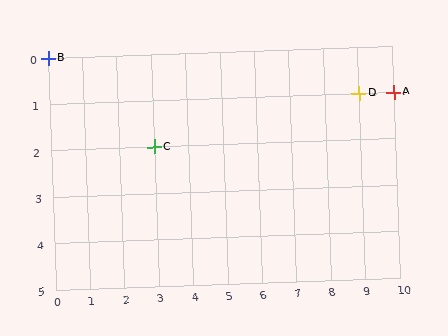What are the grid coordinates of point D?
Point D is at grid coordinates (9, 1).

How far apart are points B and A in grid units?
Points B and A are 10 columns and 1 row apart (about 10.0 grid units diagonally).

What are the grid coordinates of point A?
Point A is at grid coordinates (10, 1).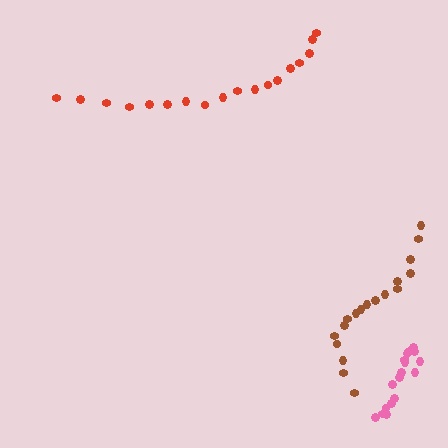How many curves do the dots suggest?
There are 3 distinct paths.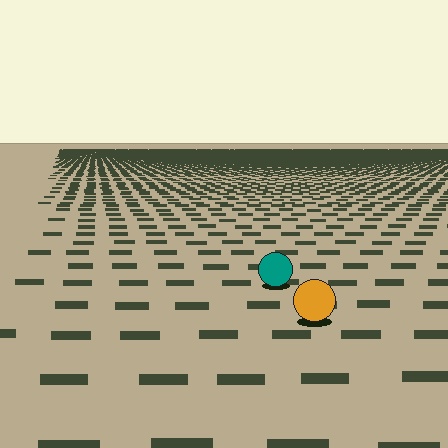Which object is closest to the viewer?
The orange circle is closest. The texture marks near it are larger and more spread out.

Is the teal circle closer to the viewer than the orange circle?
No. The orange circle is closer — you can tell from the texture gradient: the ground texture is coarser near it.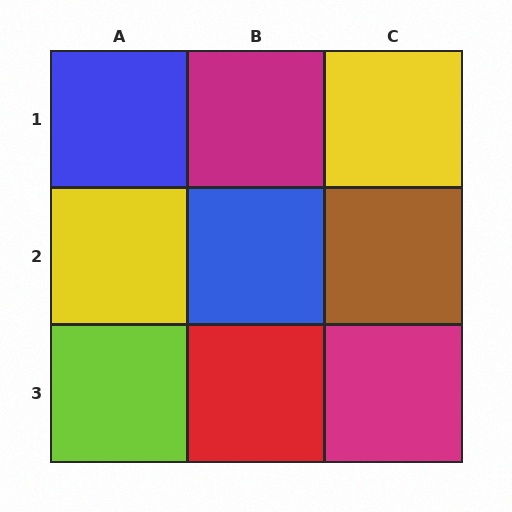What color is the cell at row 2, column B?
Blue.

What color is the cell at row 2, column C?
Brown.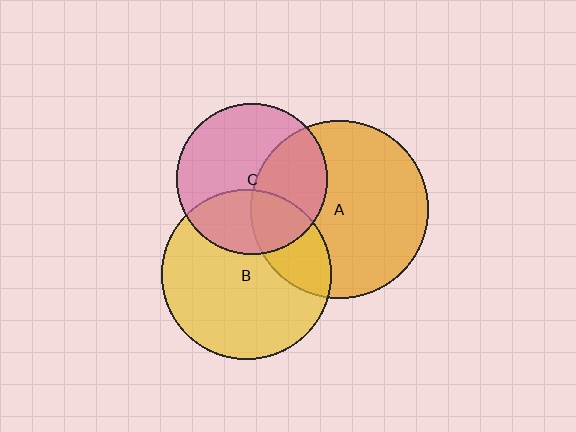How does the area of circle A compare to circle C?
Approximately 1.4 times.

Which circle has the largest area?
Circle A (orange).